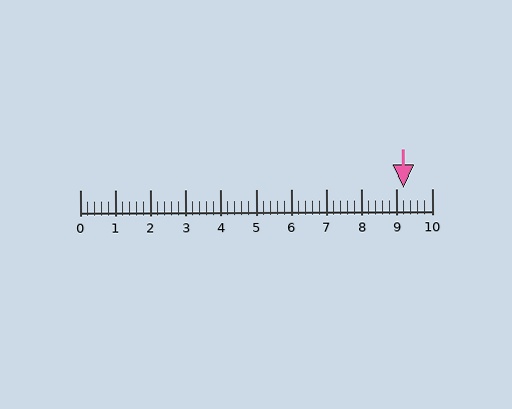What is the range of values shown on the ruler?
The ruler shows values from 0 to 10.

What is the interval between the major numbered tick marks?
The major tick marks are spaced 1 units apart.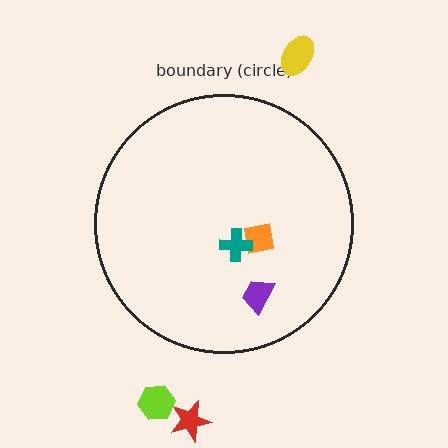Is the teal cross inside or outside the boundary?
Inside.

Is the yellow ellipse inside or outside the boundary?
Outside.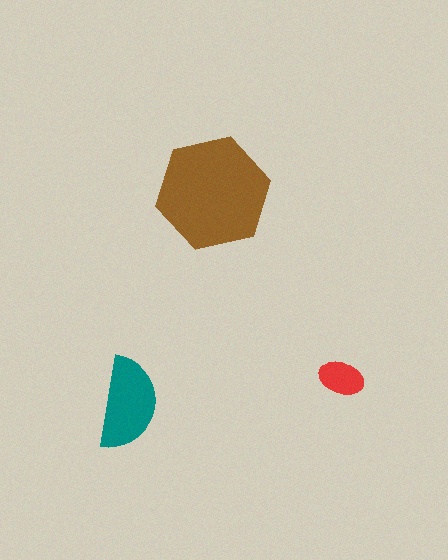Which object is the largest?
The brown hexagon.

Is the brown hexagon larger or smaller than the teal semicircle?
Larger.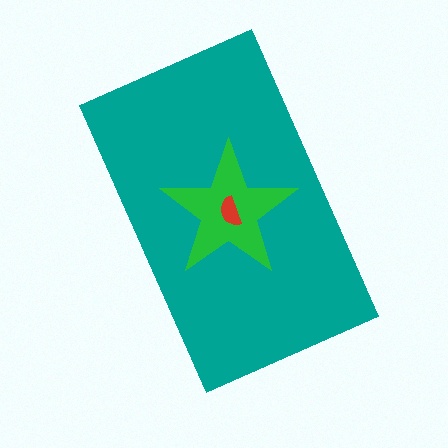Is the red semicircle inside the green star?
Yes.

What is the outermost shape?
The teal rectangle.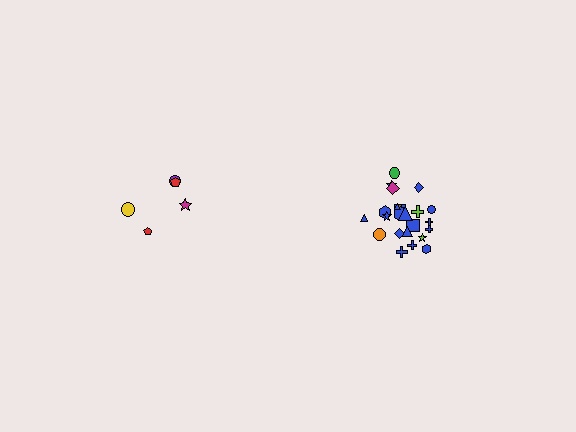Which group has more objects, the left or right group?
The right group.